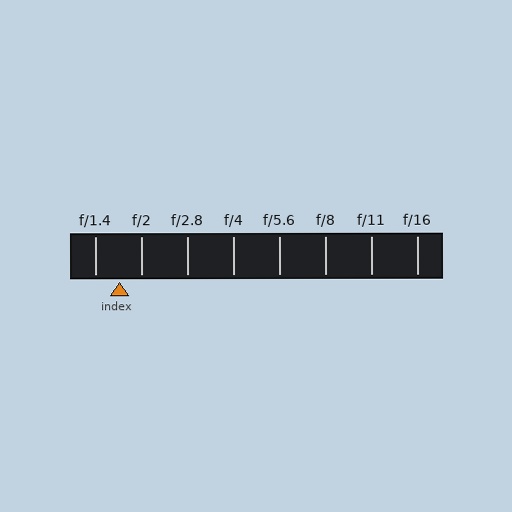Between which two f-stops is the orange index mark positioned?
The index mark is between f/1.4 and f/2.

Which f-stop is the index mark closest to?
The index mark is closest to f/2.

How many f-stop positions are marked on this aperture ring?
There are 8 f-stop positions marked.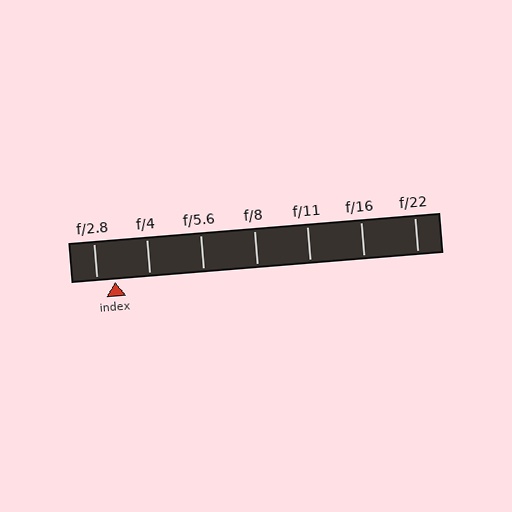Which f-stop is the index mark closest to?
The index mark is closest to f/2.8.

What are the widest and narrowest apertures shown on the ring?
The widest aperture shown is f/2.8 and the narrowest is f/22.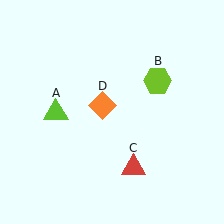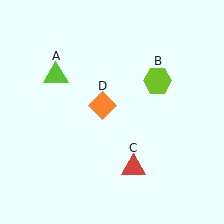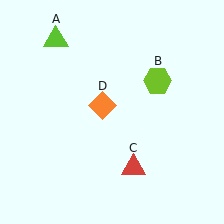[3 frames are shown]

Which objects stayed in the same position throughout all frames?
Lime hexagon (object B) and red triangle (object C) and orange diamond (object D) remained stationary.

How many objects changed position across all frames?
1 object changed position: lime triangle (object A).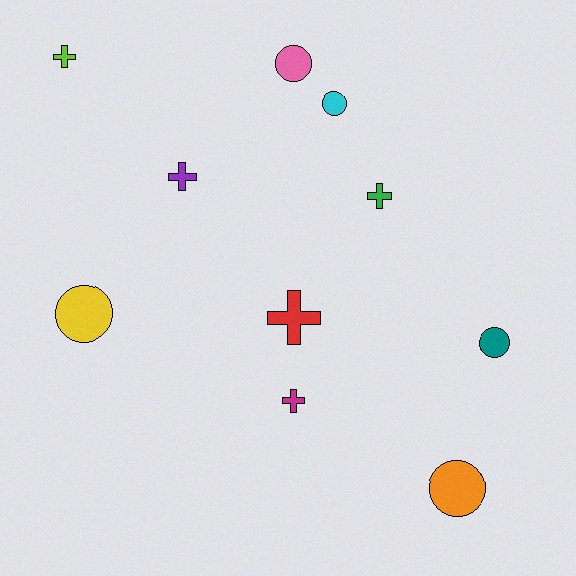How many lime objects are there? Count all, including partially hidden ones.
There is 1 lime object.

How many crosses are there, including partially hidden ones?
There are 5 crosses.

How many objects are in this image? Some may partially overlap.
There are 10 objects.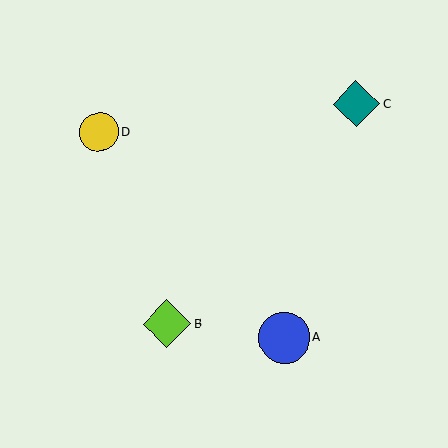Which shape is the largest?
The blue circle (labeled A) is the largest.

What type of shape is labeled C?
Shape C is a teal diamond.